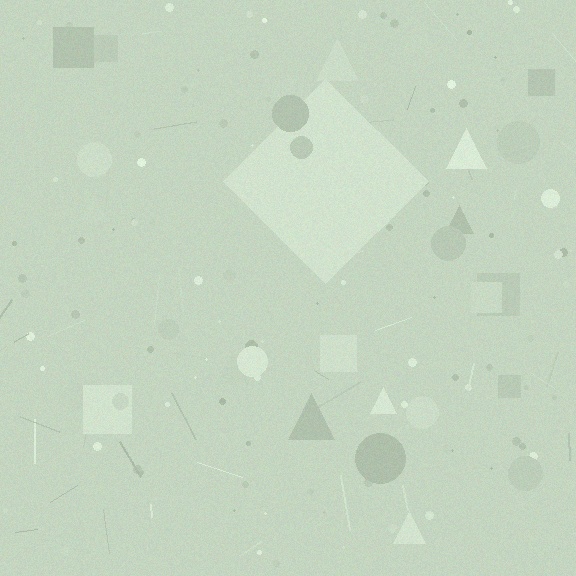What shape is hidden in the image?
A diamond is hidden in the image.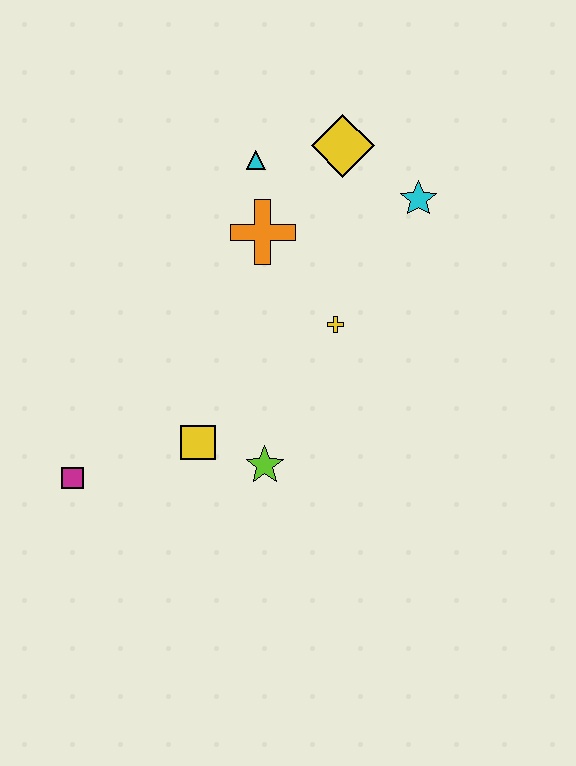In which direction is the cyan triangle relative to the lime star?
The cyan triangle is above the lime star.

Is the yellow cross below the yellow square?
No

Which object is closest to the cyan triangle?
The orange cross is closest to the cyan triangle.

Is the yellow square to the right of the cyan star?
No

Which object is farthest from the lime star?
The yellow diamond is farthest from the lime star.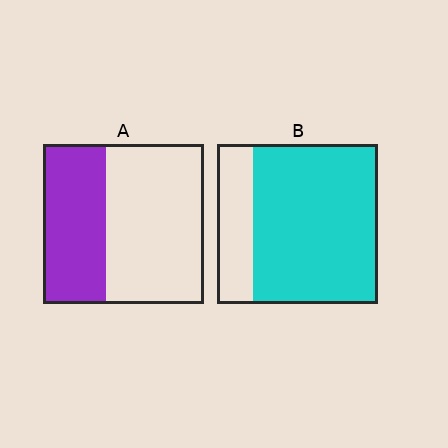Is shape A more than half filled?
No.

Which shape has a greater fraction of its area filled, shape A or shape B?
Shape B.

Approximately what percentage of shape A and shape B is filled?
A is approximately 40% and B is approximately 80%.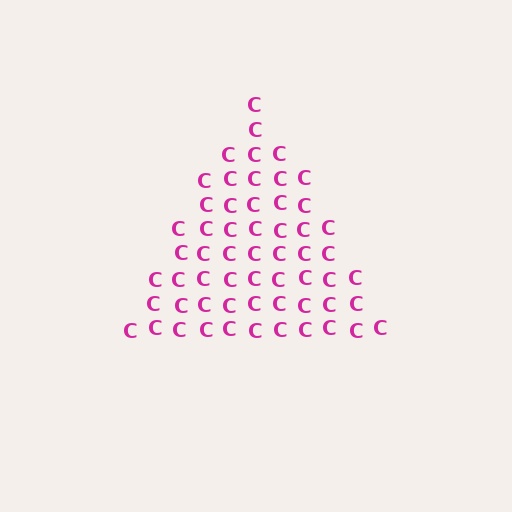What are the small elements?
The small elements are letter C's.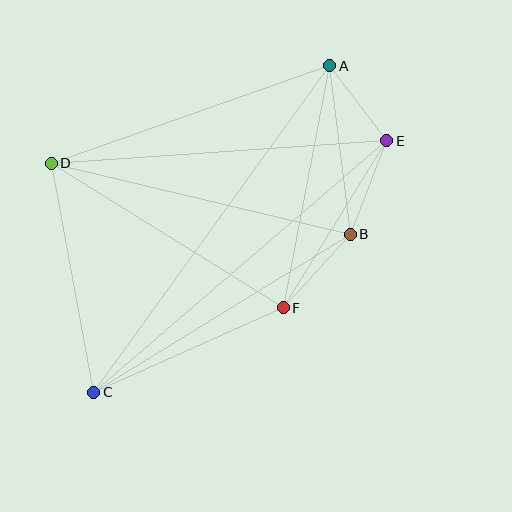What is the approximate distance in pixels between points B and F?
The distance between B and F is approximately 100 pixels.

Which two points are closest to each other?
Points A and E are closest to each other.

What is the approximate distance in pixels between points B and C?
The distance between B and C is approximately 301 pixels.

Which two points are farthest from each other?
Points A and C are farthest from each other.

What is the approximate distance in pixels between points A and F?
The distance between A and F is approximately 247 pixels.